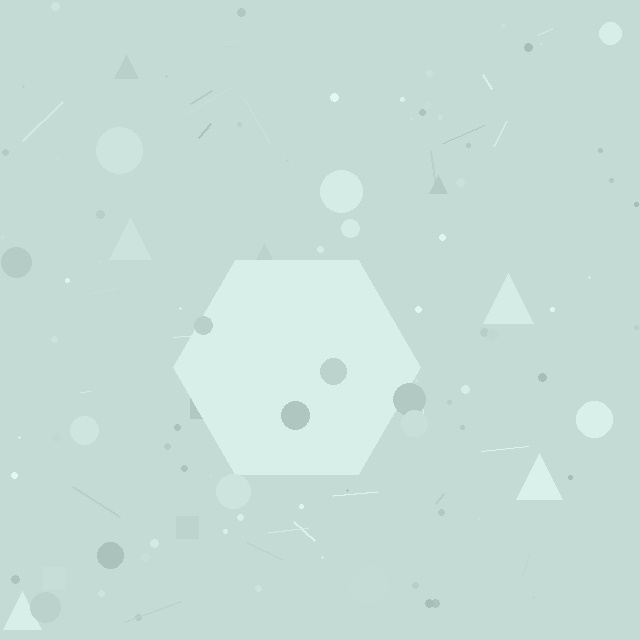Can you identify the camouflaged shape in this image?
The camouflaged shape is a hexagon.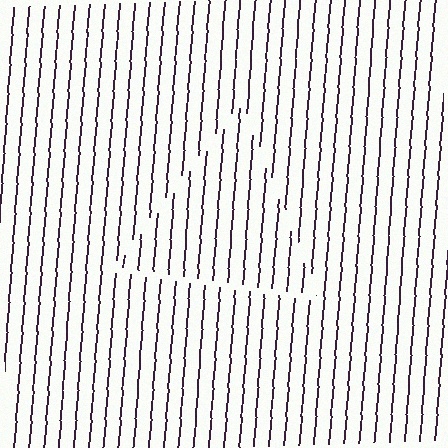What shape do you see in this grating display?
An illusory triangle. The interior of the shape contains the same grating, shifted by half a period — the contour is defined by the phase discontinuity where line-ends from the inner and outer gratings abut.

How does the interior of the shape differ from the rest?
The interior of the shape contains the same grating, shifted by half a period — the contour is defined by the phase discontinuity where line-ends from the inner and outer gratings abut.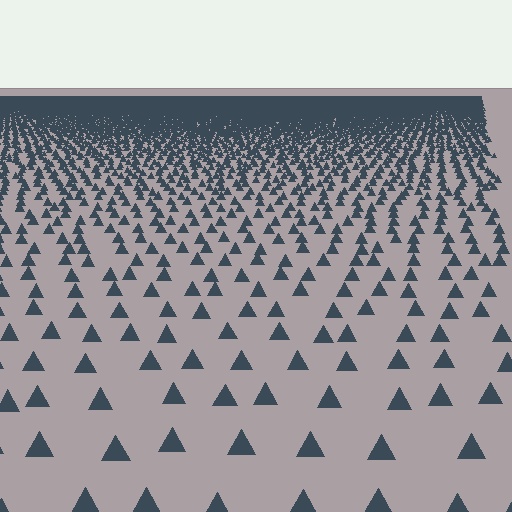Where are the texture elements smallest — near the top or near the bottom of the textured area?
Near the top.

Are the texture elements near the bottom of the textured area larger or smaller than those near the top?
Larger. Near the bottom, elements are closer to the viewer and appear at a bigger on-screen size.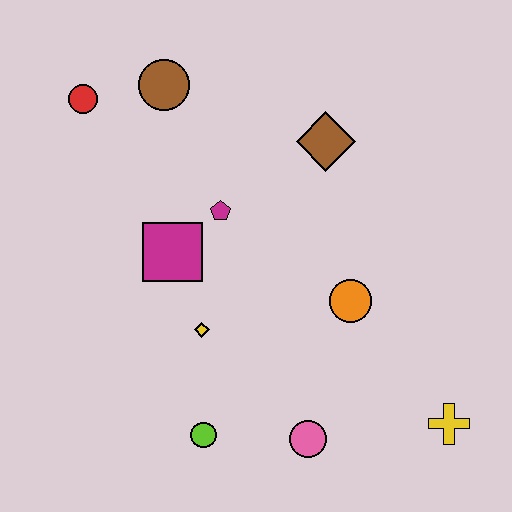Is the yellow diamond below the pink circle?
No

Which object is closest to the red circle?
The brown circle is closest to the red circle.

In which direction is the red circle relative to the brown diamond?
The red circle is to the left of the brown diamond.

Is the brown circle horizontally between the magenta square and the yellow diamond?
No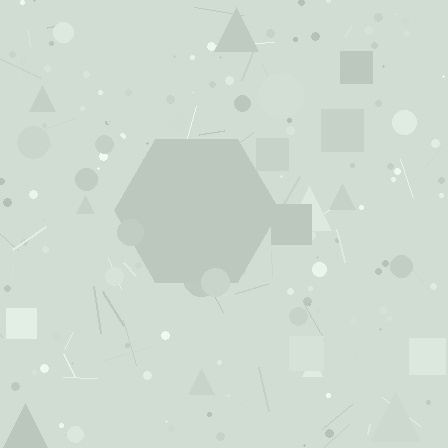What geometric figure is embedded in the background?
A hexagon is embedded in the background.